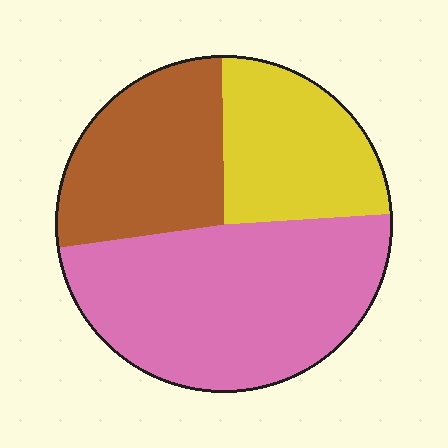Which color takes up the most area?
Pink, at roughly 50%.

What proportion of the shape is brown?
Brown takes up between a sixth and a third of the shape.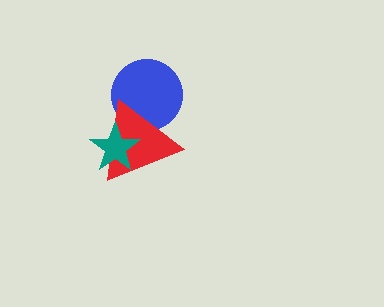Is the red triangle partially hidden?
Yes, it is partially covered by another shape.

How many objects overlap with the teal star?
1 object overlaps with the teal star.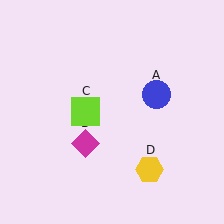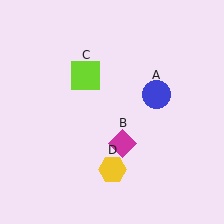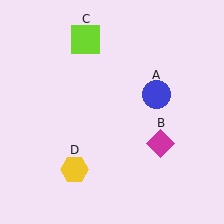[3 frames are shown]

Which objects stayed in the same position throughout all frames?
Blue circle (object A) remained stationary.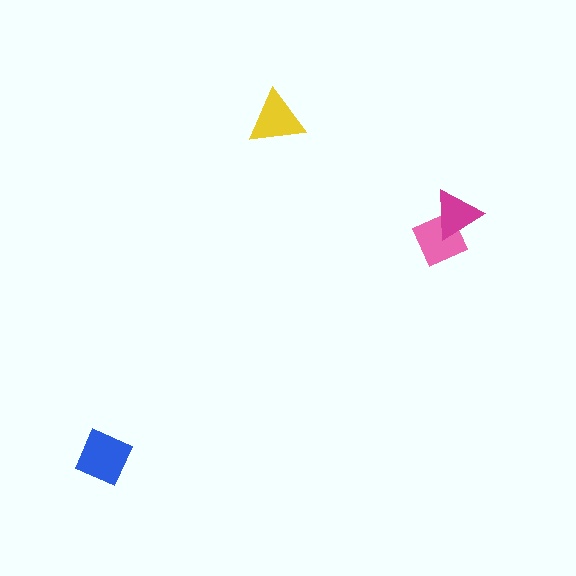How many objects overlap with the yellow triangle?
0 objects overlap with the yellow triangle.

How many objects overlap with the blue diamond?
0 objects overlap with the blue diamond.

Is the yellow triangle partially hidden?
No, no other shape covers it.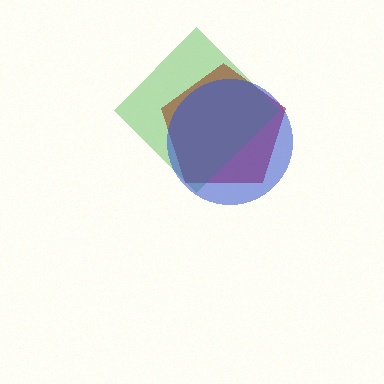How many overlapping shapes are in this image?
There are 3 overlapping shapes in the image.